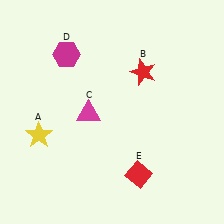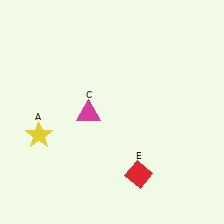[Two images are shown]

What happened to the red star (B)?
The red star (B) was removed in Image 2. It was in the top-right area of Image 1.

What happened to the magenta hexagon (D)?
The magenta hexagon (D) was removed in Image 2. It was in the top-left area of Image 1.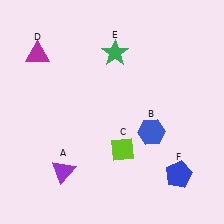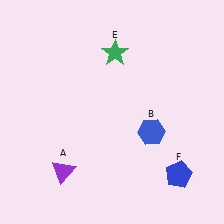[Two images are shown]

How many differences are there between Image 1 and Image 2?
There are 2 differences between the two images.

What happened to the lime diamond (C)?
The lime diamond (C) was removed in Image 2. It was in the bottom-right area of Image 1.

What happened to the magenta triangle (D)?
The magenta triangle (D) was removed in Image 2. It was in the top-left area of Image 1.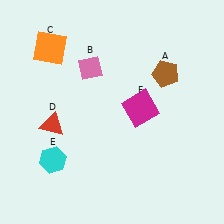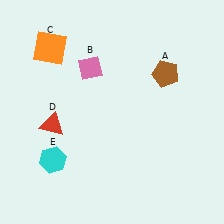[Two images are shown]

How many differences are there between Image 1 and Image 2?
There is 1 difference between the two images.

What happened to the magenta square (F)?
The magenta square (F) was removed in Image 2. It was in the top-right area of Image 1.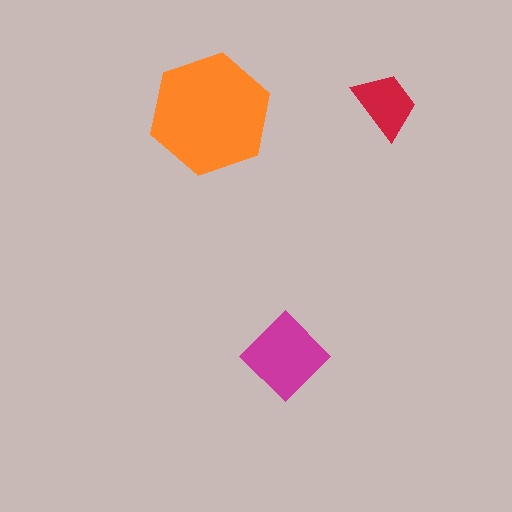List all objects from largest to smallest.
The orange hexagon, the magenta diamond, the red trapezoid.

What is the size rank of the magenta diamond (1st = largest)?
2nd.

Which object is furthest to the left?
The orange hexagon is leftmost.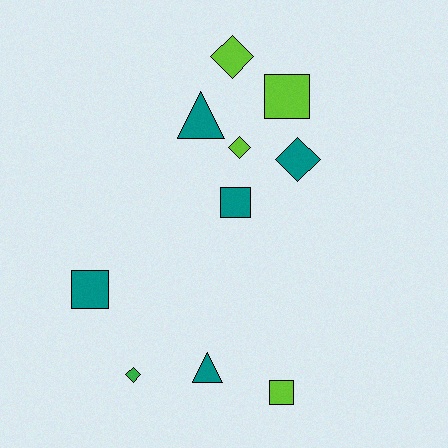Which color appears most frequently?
Teal, with 5 objects.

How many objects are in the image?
There are 10 objects.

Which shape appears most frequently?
Square, with 4 objects.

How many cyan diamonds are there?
There are no cyan diamonds.